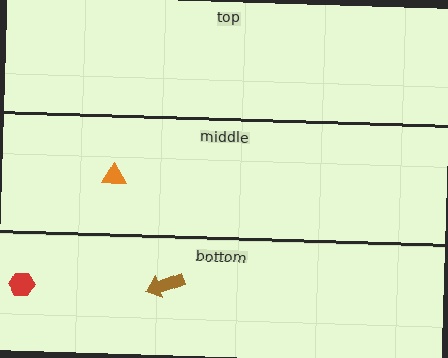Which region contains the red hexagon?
The bottom region.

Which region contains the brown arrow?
The bottom region.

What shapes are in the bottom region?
The red hexagon, the brown arrow.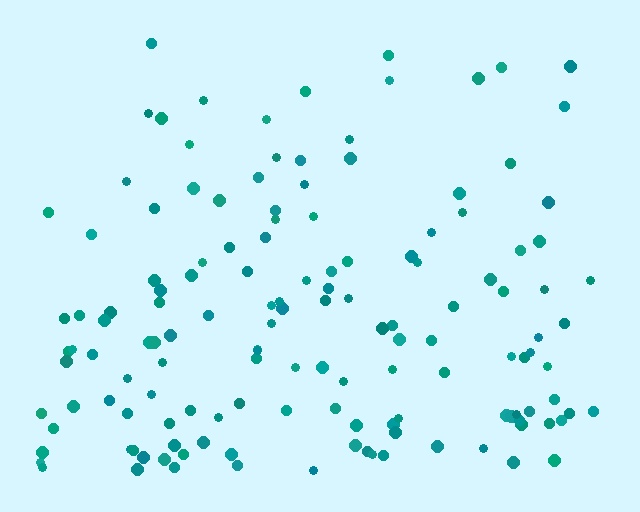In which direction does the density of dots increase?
From top to bottom, with the bottom side densest.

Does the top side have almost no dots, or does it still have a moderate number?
Still a moderate number, just noticeably fewer than the bottom.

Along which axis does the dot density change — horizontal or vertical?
Vertical.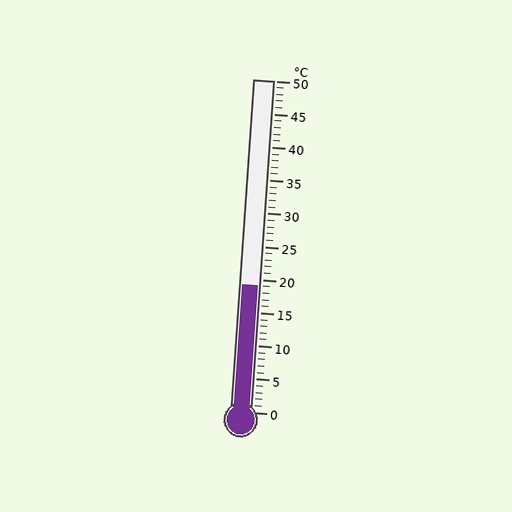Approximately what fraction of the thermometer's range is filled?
The thermometer is filled to approximately 40% of its range.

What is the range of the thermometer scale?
The thermometer scale ranges from 0°C to 50°C.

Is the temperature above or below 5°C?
The temperature is above 5°C.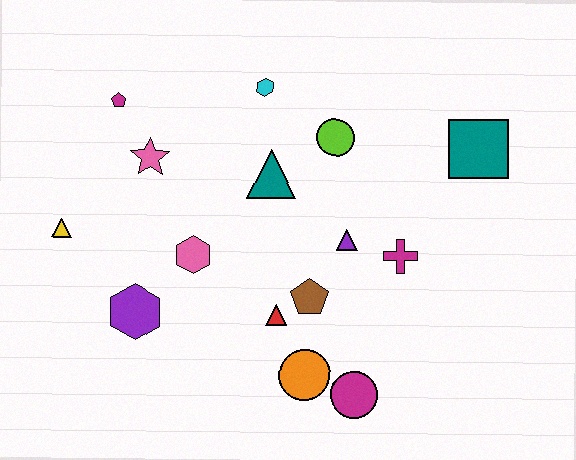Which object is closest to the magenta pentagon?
The pink star is closest to the magenta pentagon.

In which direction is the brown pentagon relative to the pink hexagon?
The brown pentagon is to the right of the pink hexagon.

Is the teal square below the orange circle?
No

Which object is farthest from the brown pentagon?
The magenta pentagon is farthest from the brown pentagon.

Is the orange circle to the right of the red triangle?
Yes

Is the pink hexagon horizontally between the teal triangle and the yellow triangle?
Yes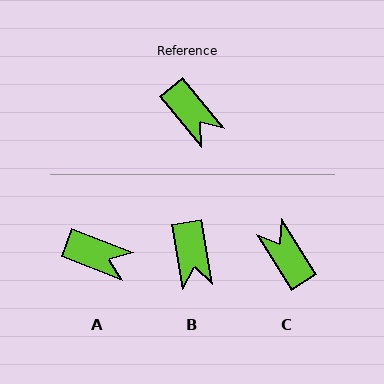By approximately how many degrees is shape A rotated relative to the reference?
Approximately 30 degrees counter-clockwise.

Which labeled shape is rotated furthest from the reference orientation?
C, about 173 degrees away.